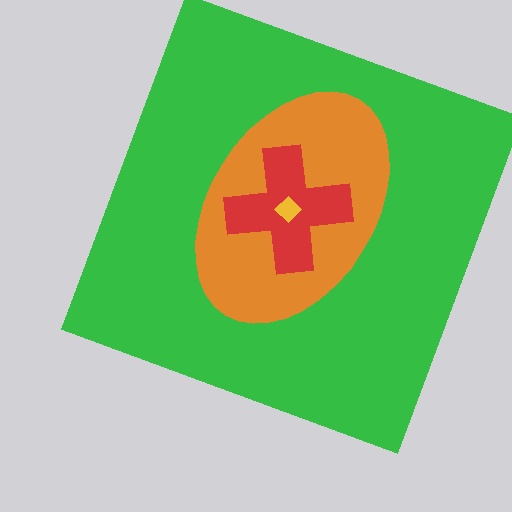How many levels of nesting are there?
4.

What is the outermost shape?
The green square.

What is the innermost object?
The yellow diamond.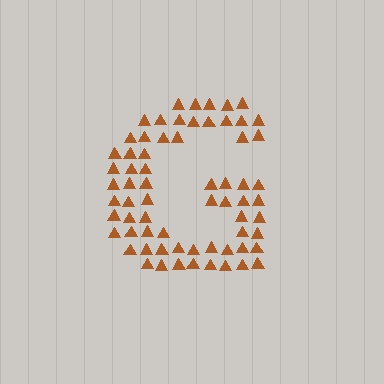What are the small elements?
The small elements are triangles.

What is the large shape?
The large shape is the letter G.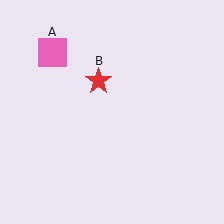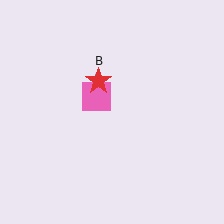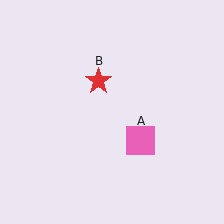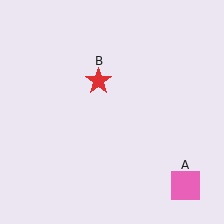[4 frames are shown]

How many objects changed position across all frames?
1 object changed position: pink square (object A).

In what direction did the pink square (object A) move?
The pink square (object A) moved down and to the right.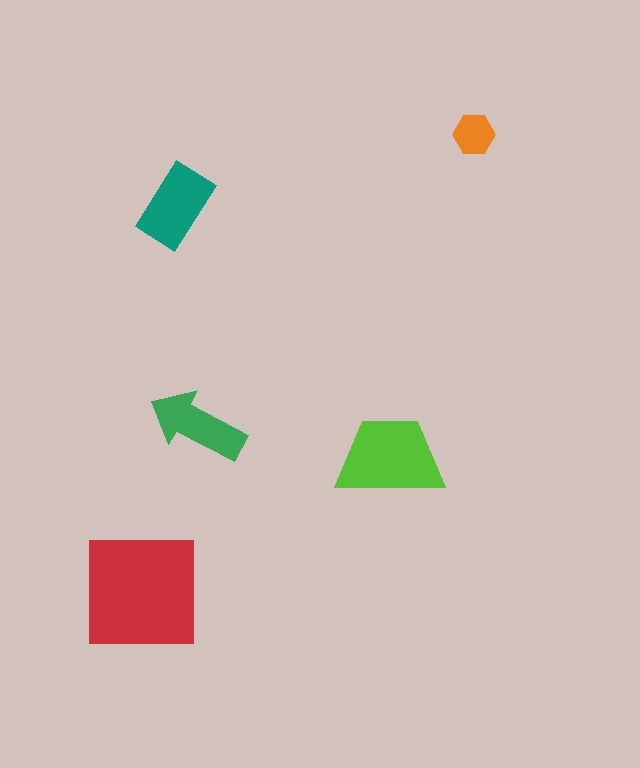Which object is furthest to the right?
The orange hexagon is rightmost.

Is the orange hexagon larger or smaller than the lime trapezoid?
Smaller.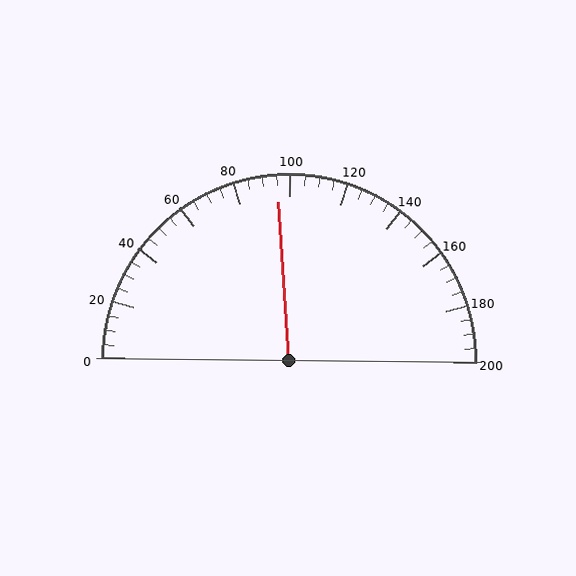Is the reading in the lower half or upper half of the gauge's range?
The reading is in the lower half of the range (0 to 200).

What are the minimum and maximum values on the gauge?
The gauge ranges from 0 to 200.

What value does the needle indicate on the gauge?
The needle indicates approximately 95.